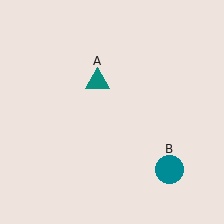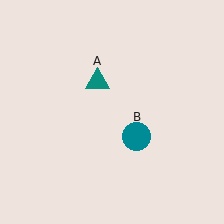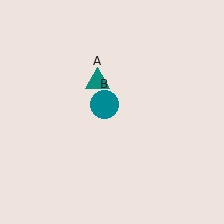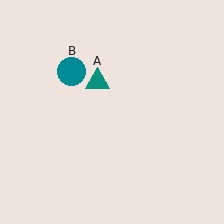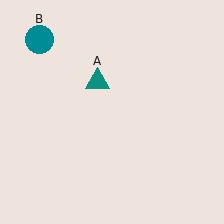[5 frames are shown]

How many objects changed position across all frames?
1 object changed position: teal circle (object B).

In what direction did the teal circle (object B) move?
The teal circle (object B) moved up and to the left.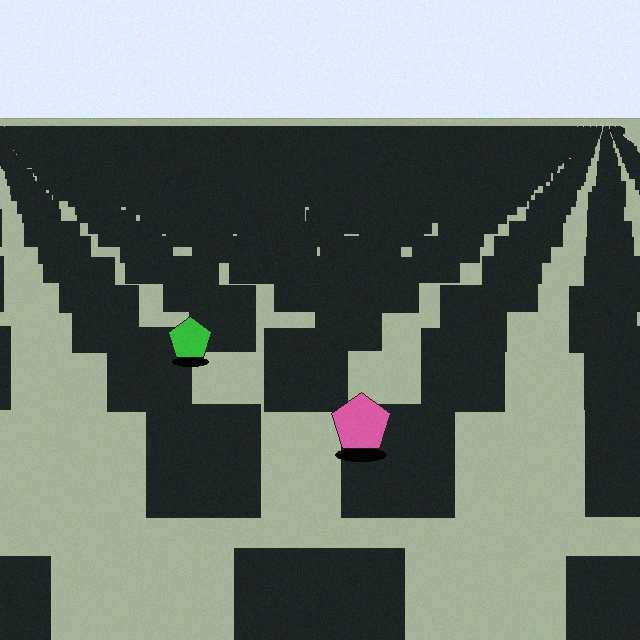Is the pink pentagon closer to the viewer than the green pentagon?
Yes. The pink pentagon is closer — you can tell from the texture gradient: the ground texture is coarser near it.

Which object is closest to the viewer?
The pink pentagon is closest. The texture marks near it are larger and more spread out.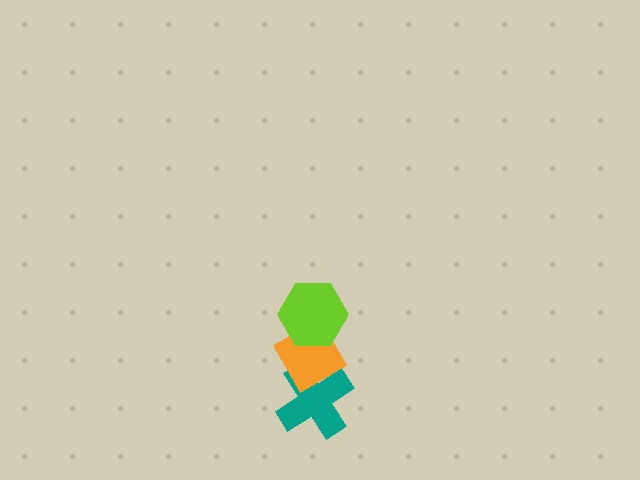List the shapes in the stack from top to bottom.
From top to bottom: the lime hexagon, the orange diamond, the teal cross.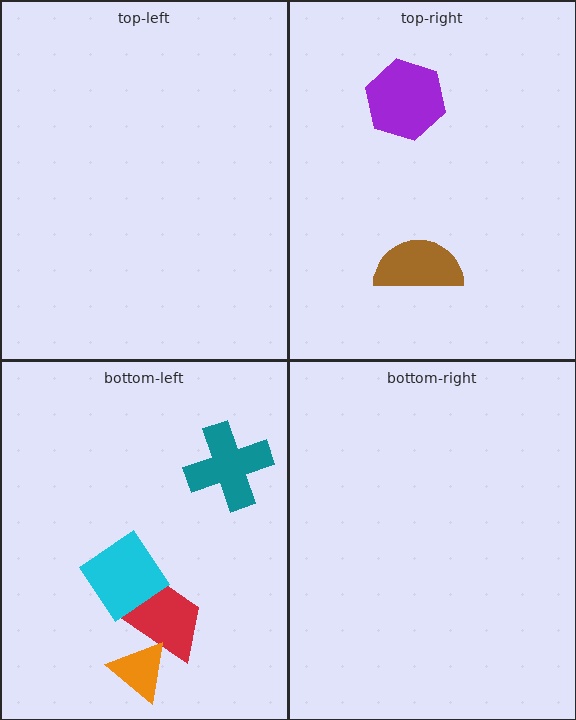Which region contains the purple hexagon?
The top-right region.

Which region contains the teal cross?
The bottom-left region.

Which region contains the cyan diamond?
The bottom-left region.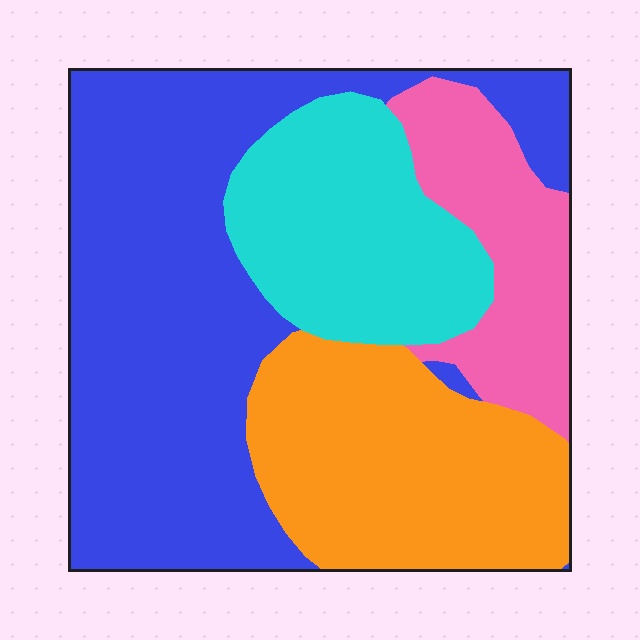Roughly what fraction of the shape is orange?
Orange takes up about one quarter (1/4) of the shape.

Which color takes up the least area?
Pink, at roughly 15%.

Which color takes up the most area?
Blue, at roughly 45%.